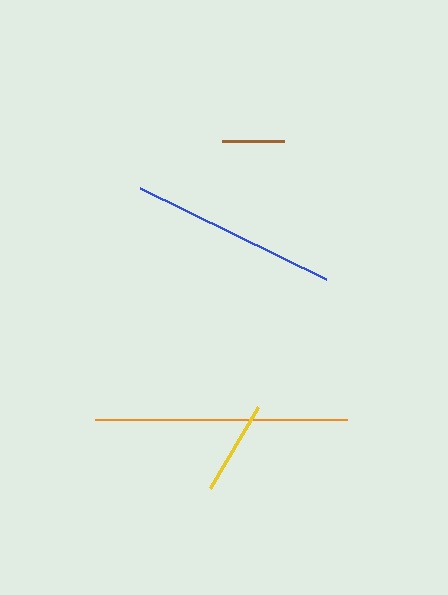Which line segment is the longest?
The orange line is the longest at approximately 252 pixels.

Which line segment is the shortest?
The brown line is the shortest at approximately 62 pixels.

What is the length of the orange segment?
The orange segment is approximately 252 pixels long.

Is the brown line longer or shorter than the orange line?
The orange line is longer than the brown line.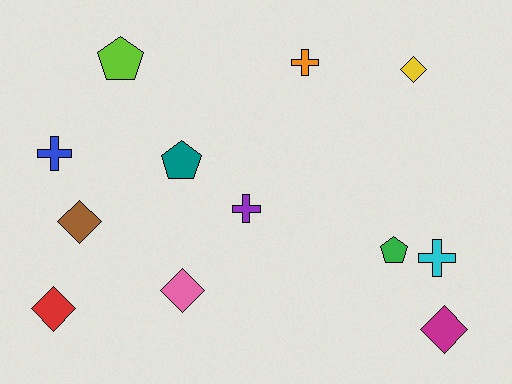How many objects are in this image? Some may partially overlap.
There are 12 objects.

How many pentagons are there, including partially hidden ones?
There are 3 pentagons.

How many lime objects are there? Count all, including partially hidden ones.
There is 1 lime object.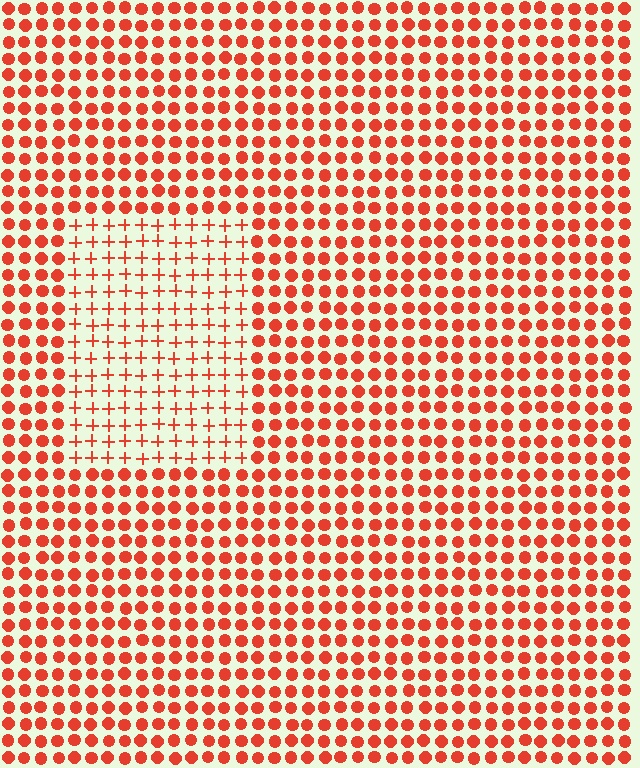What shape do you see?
I see a rectangle.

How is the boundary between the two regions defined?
The boundary is defined by a change in element shape: plus signs inside vs. circles outside. All elements share the same color and spacing.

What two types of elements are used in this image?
The image uses plus signs inside the rectangle region and circles outside it.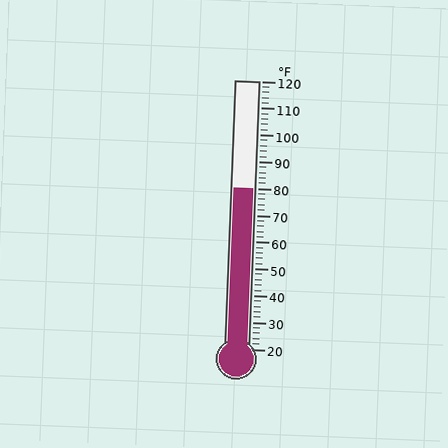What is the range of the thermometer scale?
The thermometer scale ranges from 20°F to 120°F.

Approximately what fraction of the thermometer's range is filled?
The thermometer is filled to approximately 60% of its range.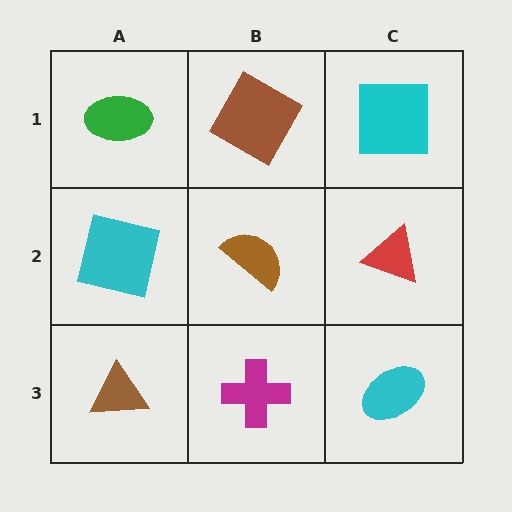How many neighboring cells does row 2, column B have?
4.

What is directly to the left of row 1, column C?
A brown square.